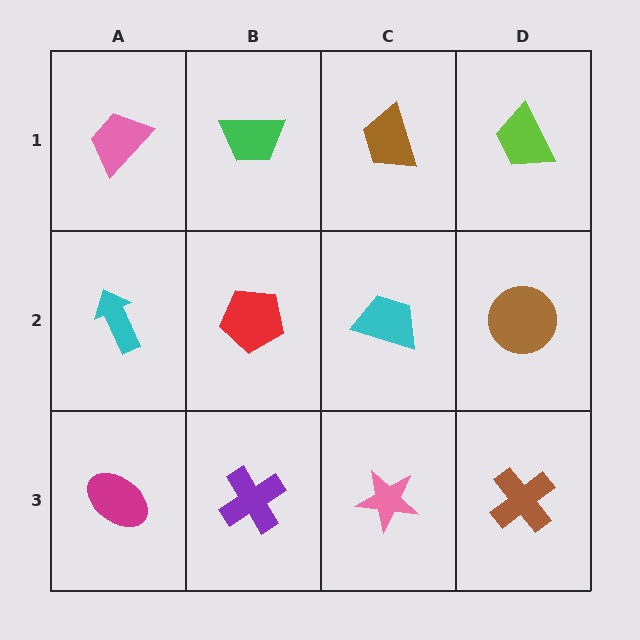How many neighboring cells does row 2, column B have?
4.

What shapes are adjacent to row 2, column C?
A brown trapezoid (row 1, column C), a pink star (row 3, column C), a red pentagon (row 2, column B), a brown circle (row 2, column D).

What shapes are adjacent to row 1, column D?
A brown circle (row 2, column D), a brown trapezoid (row 1, column C).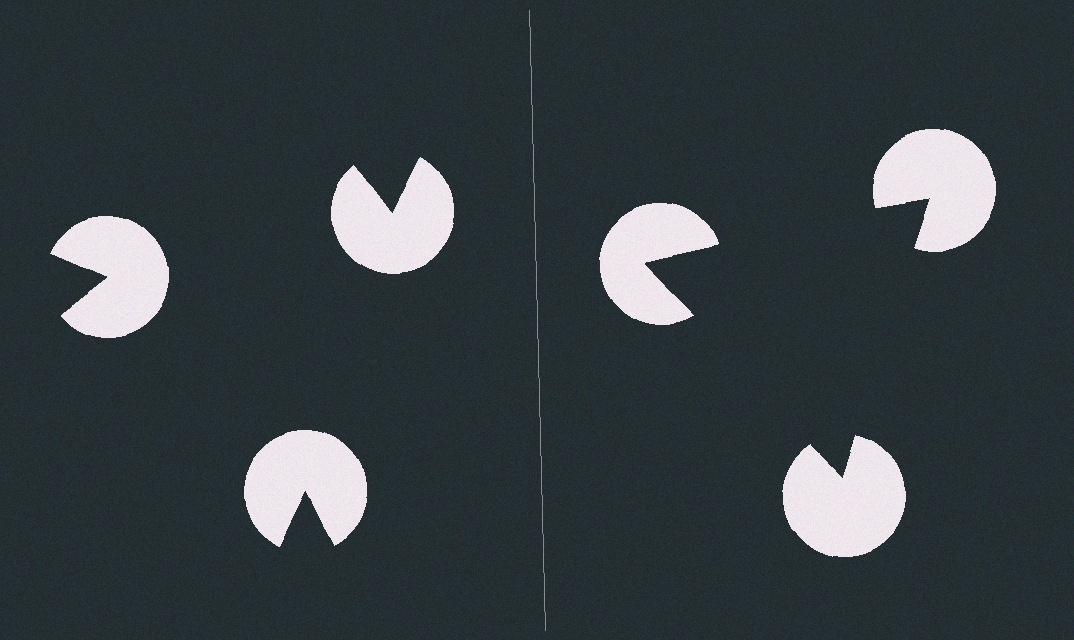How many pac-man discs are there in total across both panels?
6 — 3 on each side.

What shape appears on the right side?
An illusory triangle.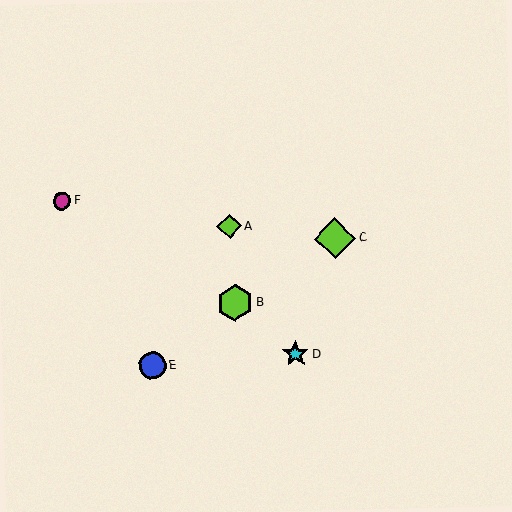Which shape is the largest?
The lime diamond (labeled C) is the largest.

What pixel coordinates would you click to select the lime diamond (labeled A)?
Click at (229, 226) to select the lime diamond A.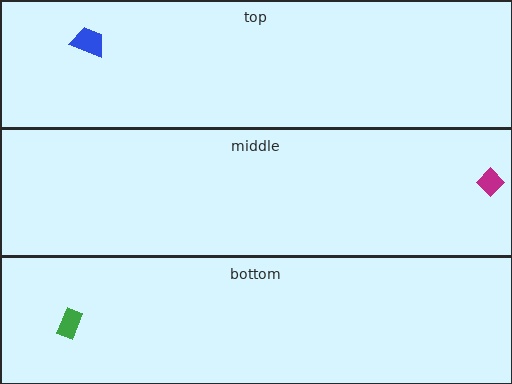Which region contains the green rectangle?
The bottom region.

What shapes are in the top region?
The blue trapezoid.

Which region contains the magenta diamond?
The middle region.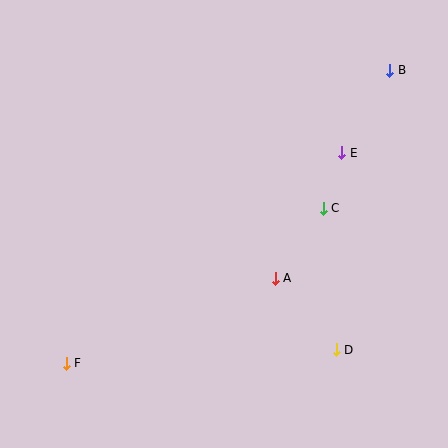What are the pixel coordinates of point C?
Point C is at (323, 209).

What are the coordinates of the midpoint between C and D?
The midpoint between C and D is at (330, 279).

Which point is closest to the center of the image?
Point A at (275, 278) is closest to the center.